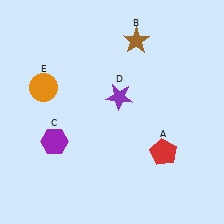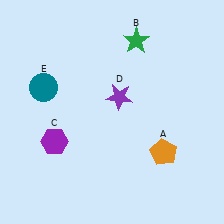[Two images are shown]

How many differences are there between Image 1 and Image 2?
There are 3 differences between the two images.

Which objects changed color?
A changed from red to orange. B changed from brown to green. E changed from orange to teal.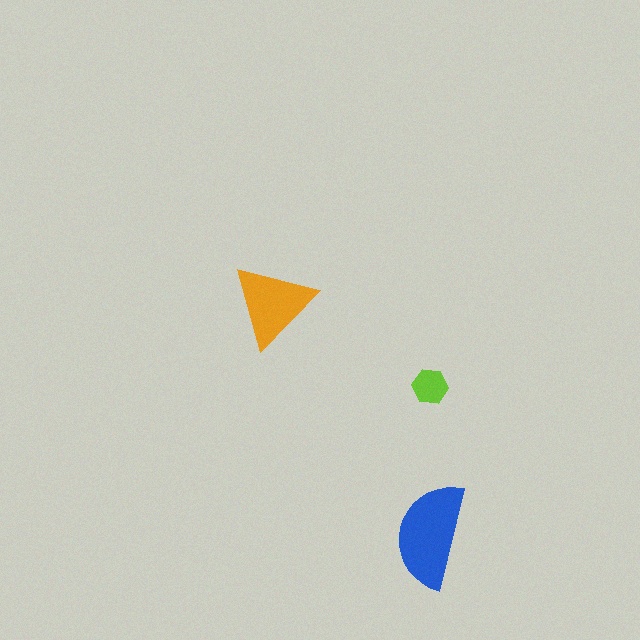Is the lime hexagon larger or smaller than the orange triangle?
Smaller.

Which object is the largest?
The blue semicircle.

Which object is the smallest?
The lime hexagon.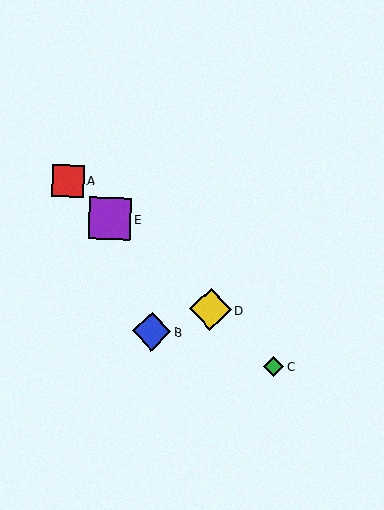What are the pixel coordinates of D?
Object D is at (211, 309).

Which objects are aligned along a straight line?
Objects A, C, D, E are aligned along a straight line.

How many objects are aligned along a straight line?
4 objects (A, C, D, E) are aligned along a straight line.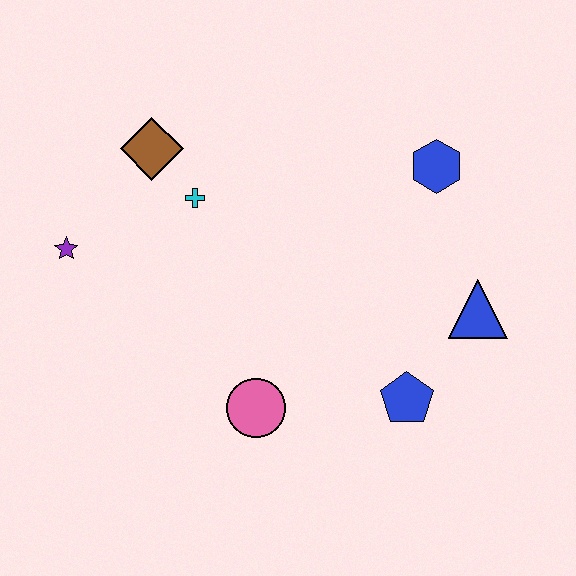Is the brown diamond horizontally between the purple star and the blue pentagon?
Yes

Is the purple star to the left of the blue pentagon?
Yes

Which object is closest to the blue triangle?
The blue pentagon is closest to the blue triangle.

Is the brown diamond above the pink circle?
Yes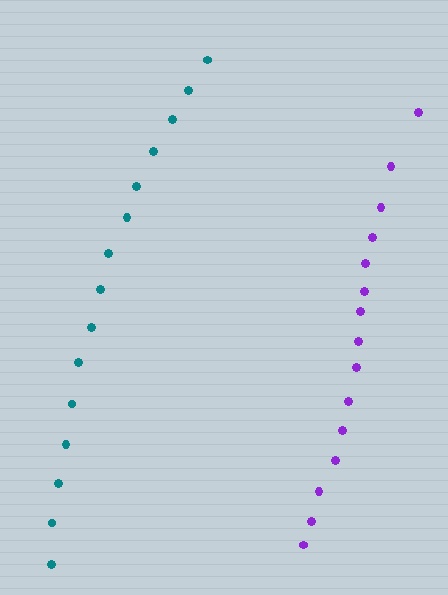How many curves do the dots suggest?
There are 2 distinct paths.